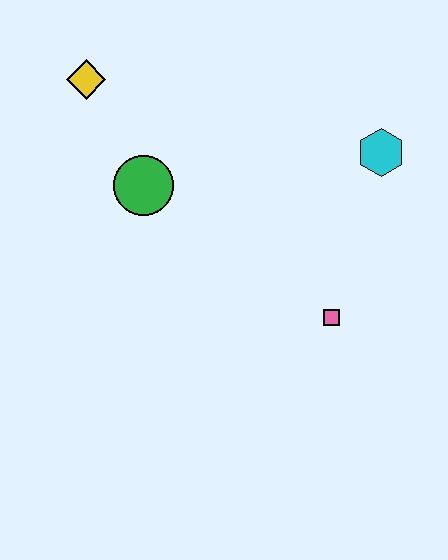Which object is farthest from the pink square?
The yellow diamond is farthest from the pink square.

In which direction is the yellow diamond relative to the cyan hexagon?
The yellow diamond is to the left of the cyan hexagon.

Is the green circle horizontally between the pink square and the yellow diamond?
Yes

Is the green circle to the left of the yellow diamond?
No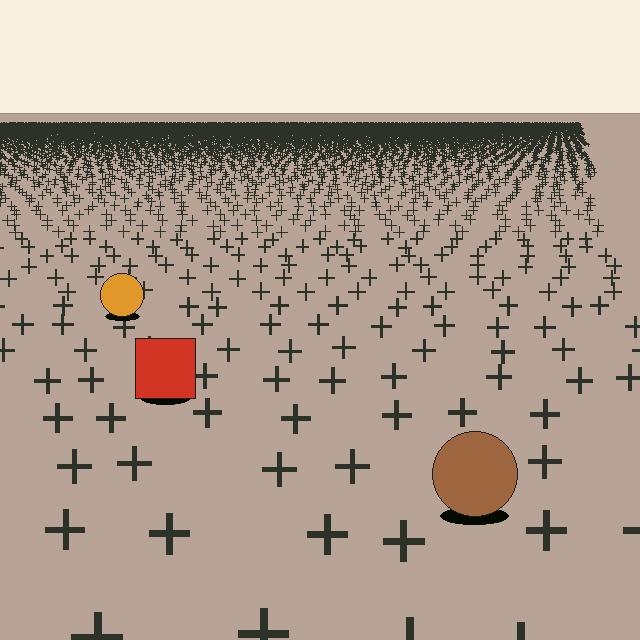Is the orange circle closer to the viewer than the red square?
No. The red square is closer — you can tell from the texture gradient: the ground texture is coarser near it.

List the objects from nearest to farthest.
From nearest to farthest: the brown circle, the red square, the orange circle.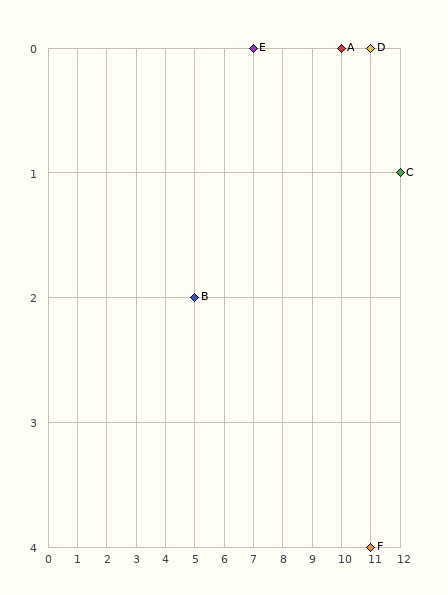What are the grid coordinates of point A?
Point A is at grid coordinates (10, 0).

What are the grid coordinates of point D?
Point D is at grid coordinates (11, 0).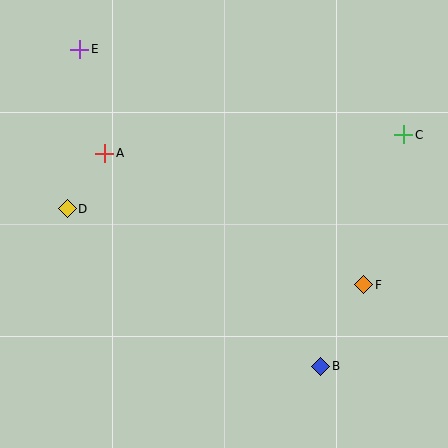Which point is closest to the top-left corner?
Point E is closest to the top-left corner.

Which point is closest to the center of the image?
Point A at (105, 153) is closest to the center.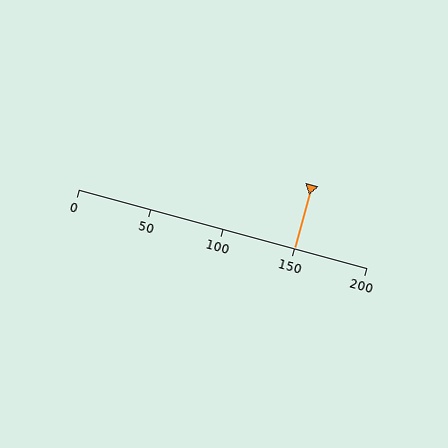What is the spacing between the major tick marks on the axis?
The major ticks are spaced 50 apart.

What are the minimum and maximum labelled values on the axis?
The axis runs from 0 to 200.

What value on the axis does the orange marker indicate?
The marker indicates approximately 150.